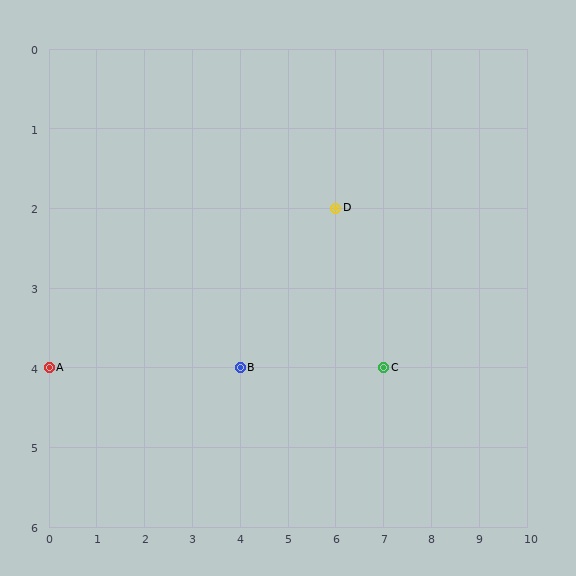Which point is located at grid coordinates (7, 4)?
Point C is at (7, 4).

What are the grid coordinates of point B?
Point B is at grid coordinates (4, 4).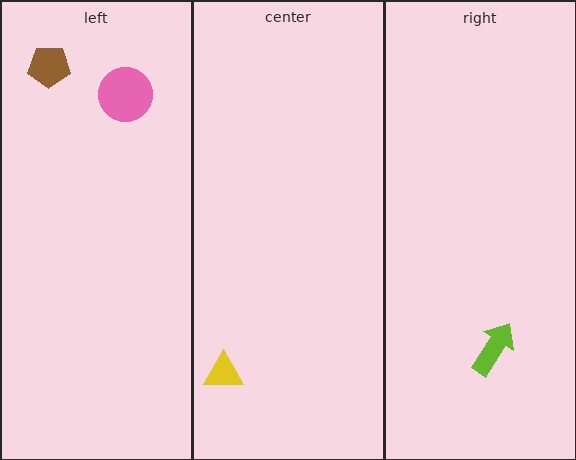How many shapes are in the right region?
1.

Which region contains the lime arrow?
The right region.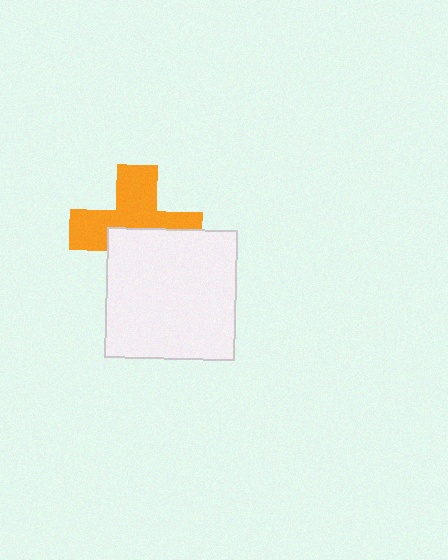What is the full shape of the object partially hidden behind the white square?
The partially hidden object is an orange cross.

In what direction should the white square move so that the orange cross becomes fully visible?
The white square should move down. That is the shortest direction to clear the overlap and leave the orange cross fully visible.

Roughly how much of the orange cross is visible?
About half of it is visible (roughly 54%).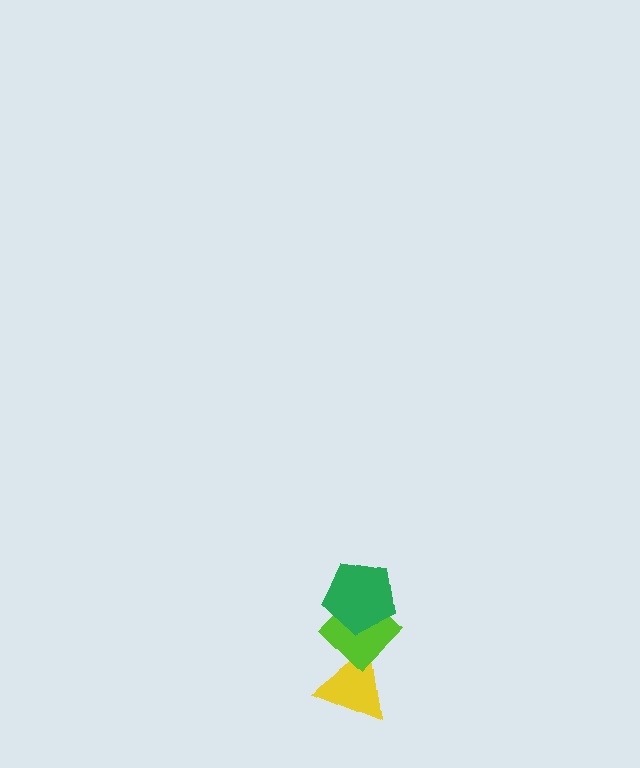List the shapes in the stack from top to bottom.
From top to bottom: the green pentagon, the lime diamond, the yellow triangle.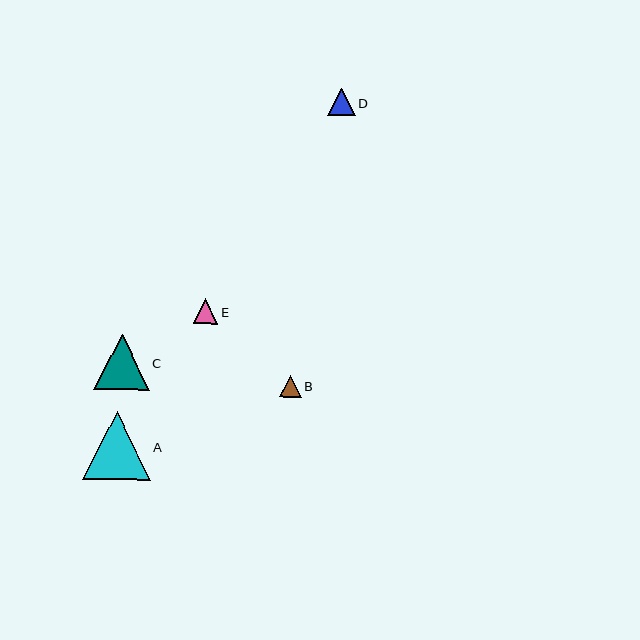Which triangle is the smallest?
Triangle B is the smallest with a size of approximately 21 pixels.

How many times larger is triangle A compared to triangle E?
Triangle A is approximately 2.8 times the size of triangle E.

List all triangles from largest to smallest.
From largest to smallest: A, C, D, E, B.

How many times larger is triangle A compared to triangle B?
Triangle A is approximately 3.2 times the size of triangle B.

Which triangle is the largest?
Triangle A is the largest with a size of approximately 68 pixels.